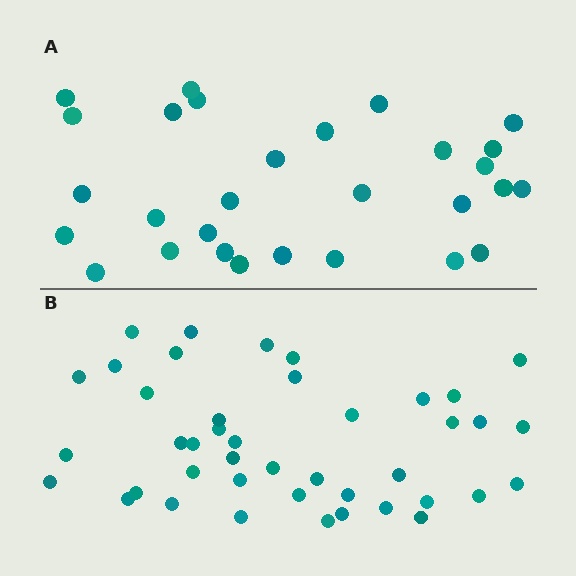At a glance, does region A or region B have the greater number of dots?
Region B (the bottom region) has more dots.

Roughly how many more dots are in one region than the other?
Region B has approximately 15 more dots than region A.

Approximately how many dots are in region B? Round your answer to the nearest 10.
About 40 dots. (The exact count is 42, which rounds to 40.)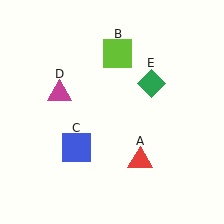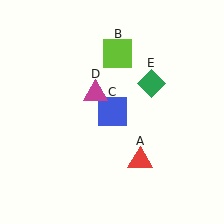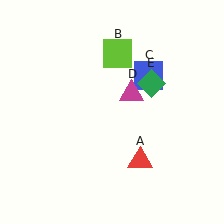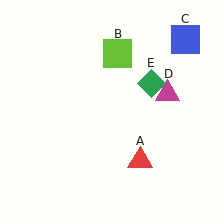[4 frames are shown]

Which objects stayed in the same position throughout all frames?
Red triangle (object A) and lime square (object B) and green diamond (object E) remained stationary.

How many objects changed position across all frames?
2 objects changed position: blue square (object C), magenta triangle (object D).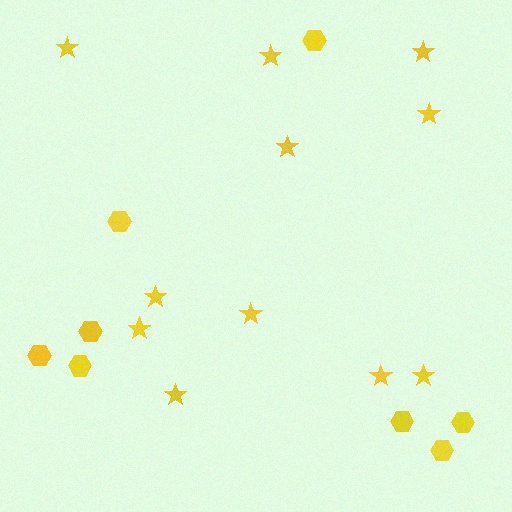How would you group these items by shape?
There are 2 groups: one group of stars (11) and one group of hexagons (8).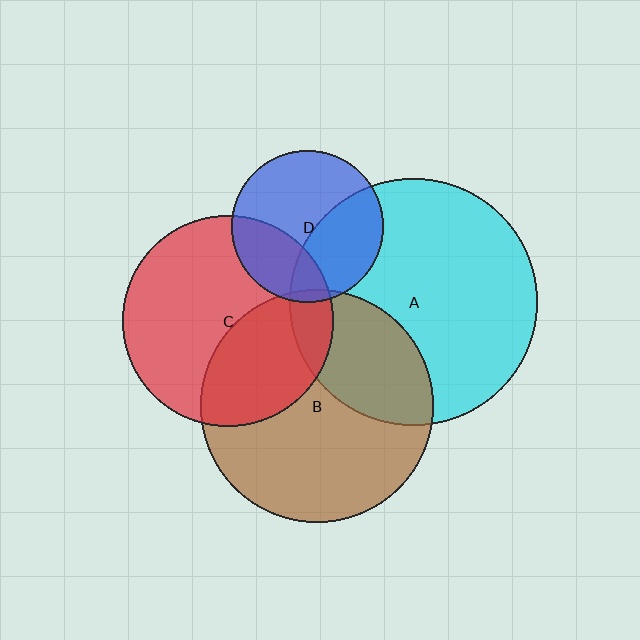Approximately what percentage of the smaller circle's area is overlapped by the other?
Approximately 30%.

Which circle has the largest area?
Circle A (cyan).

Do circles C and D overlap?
Yes.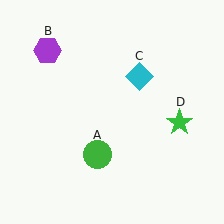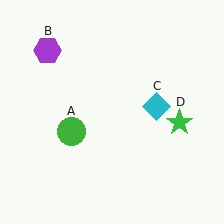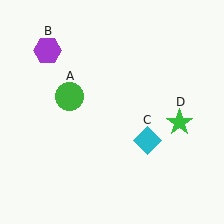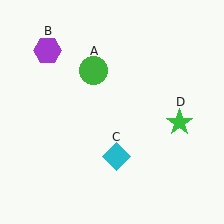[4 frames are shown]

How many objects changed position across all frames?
2 objects changed position: green circle (object A), cyan diamond (object C).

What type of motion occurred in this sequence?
The green circle (object A), cyan diamond (object C) rotated clockwise around the center of the scene.